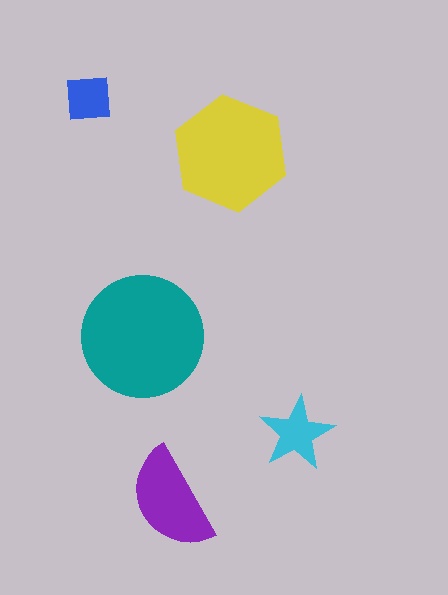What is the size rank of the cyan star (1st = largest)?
4th.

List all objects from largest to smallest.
The teal circle, the yellow hexagon, the purple semicircle, the cyan star, the blue square.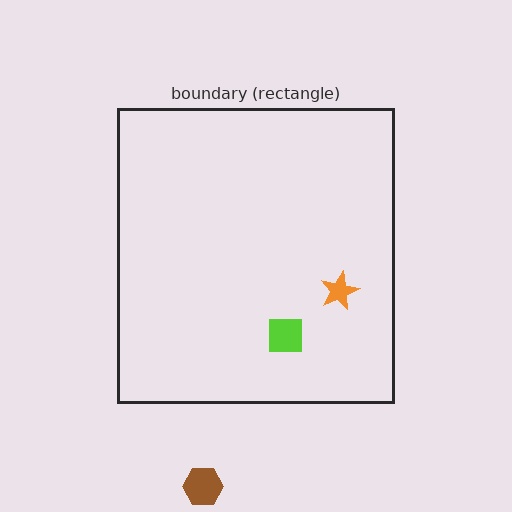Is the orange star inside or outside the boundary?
Inside.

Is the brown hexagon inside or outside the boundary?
Outside.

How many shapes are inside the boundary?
2 inside, 1 outside.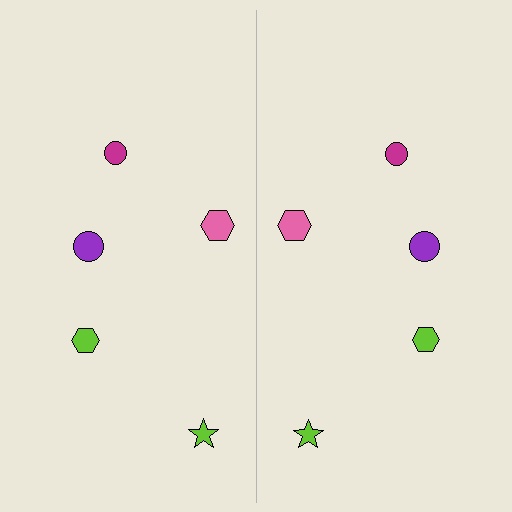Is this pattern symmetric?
Yes, this pattern has bilateral (reflection) symmetry.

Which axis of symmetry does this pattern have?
The pattern has a vertical axis of symmetry running through the center of the image.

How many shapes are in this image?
There are 10 shapes in this image.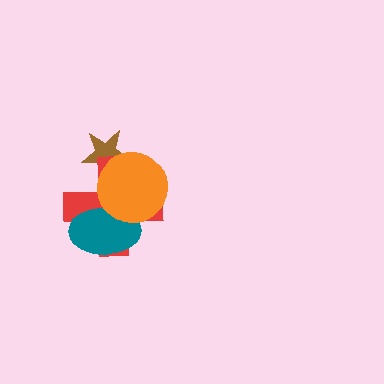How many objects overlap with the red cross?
3 objects overlap with the red cross.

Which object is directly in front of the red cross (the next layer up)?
The teal ellipse is directly in front of the red cross.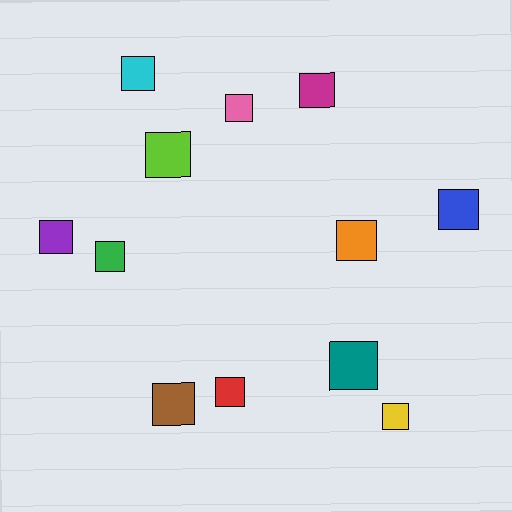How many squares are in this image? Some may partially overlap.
There are 12 squares.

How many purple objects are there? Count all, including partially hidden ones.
There is 1 purple object.